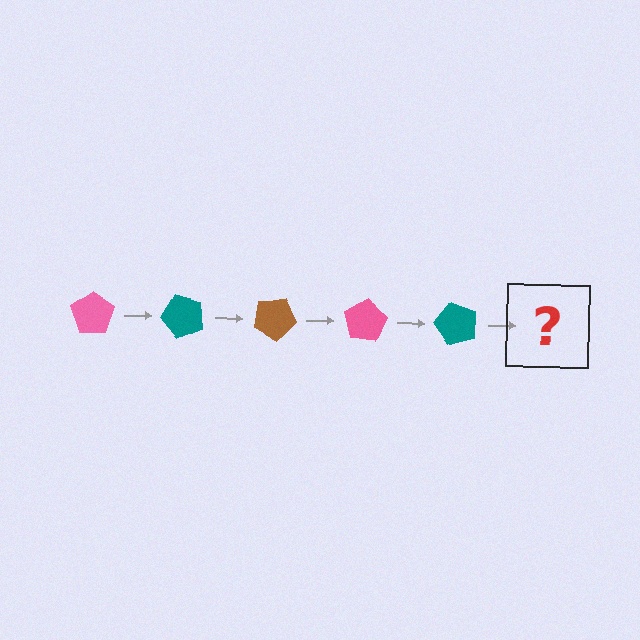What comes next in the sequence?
The next element should be a brown pentagon, rotated 250 degrees from the start.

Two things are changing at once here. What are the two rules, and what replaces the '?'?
The two rules are that it rotates 50 degrees each step and the color cycles through pink, teal, and brown. The '?' should be a brown pentagon, rotated 250 degrees from the start.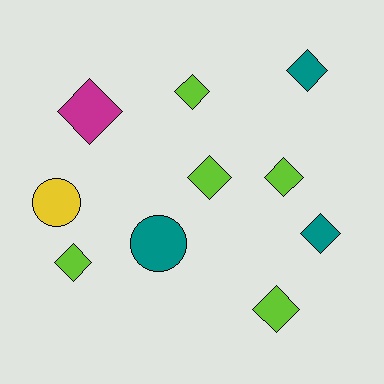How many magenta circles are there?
There are no magenta circles.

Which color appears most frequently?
Lime, with 5 objects.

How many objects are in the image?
There are 10 objects.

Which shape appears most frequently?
Diamond, with 8 objects.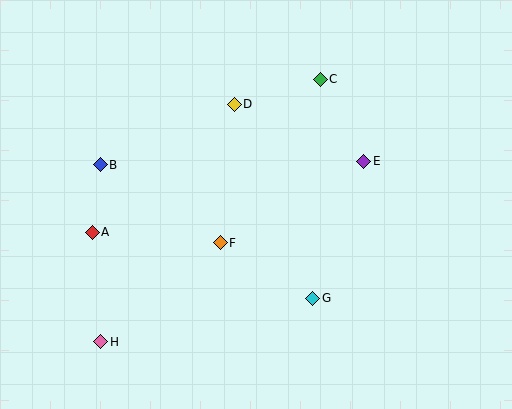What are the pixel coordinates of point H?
Point H is at (101, 342).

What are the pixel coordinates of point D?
Point D is at (234, 104).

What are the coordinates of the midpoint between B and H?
The midpoint between B and H is at (100, 253).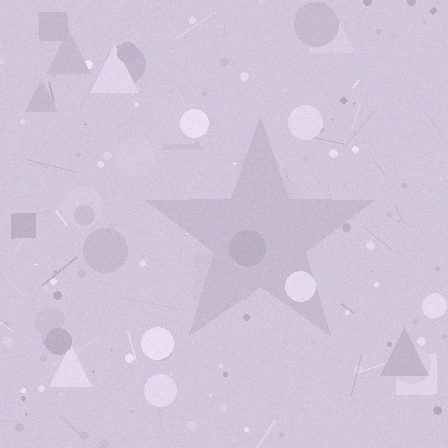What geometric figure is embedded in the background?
A star is embedded in the background.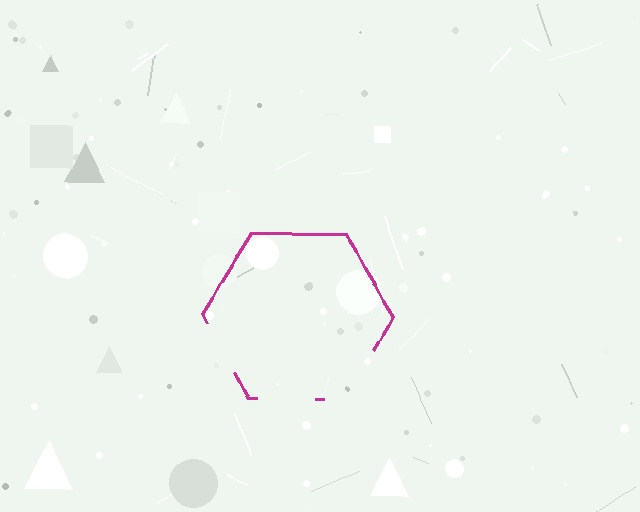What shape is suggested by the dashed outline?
The dashed outline suggests a hexagon.